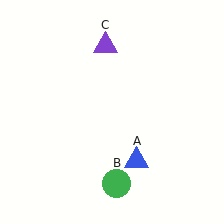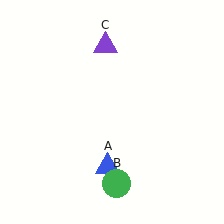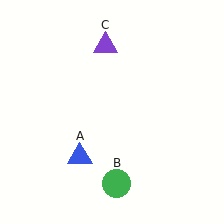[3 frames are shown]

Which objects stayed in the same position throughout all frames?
Green circle (object B) and purple triangle (object C) remained stationary.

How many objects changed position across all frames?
1 object changed position: blue triangle (object A).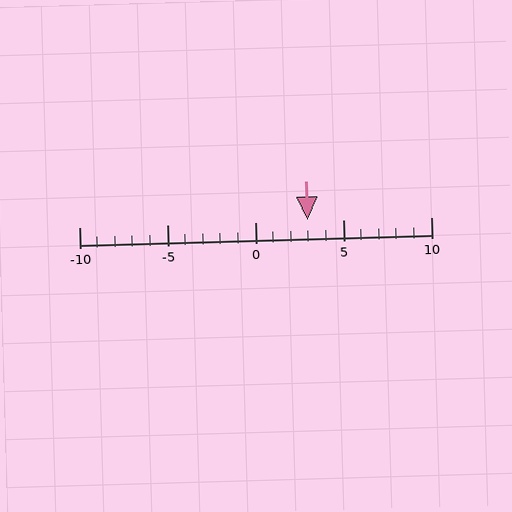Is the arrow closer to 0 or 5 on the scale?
The arrow is closer to 5.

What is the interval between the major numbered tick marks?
The major tick marks are spaced 5 units apart.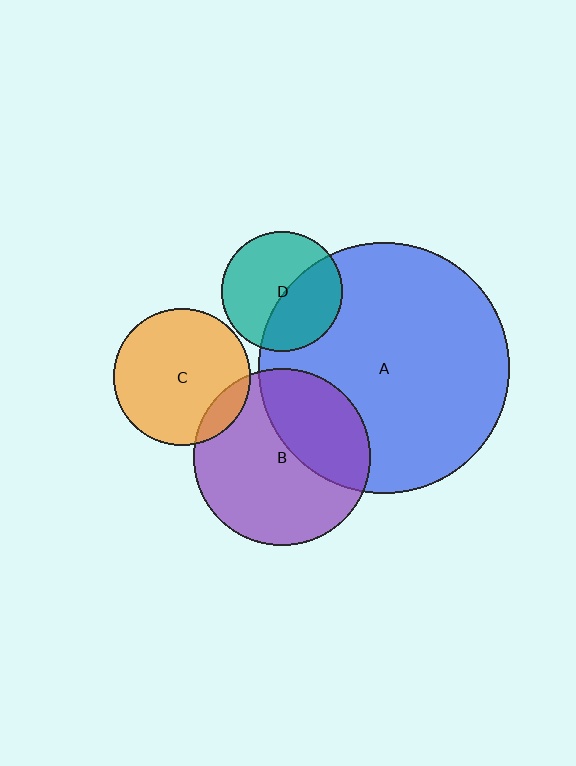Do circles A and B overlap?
Yes.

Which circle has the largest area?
Circle A (blue).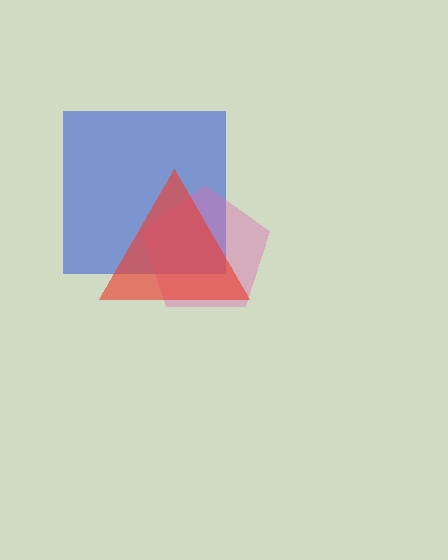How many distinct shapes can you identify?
There are 3 distinct shapes: a blue square, a pink pentagon, a red triangle.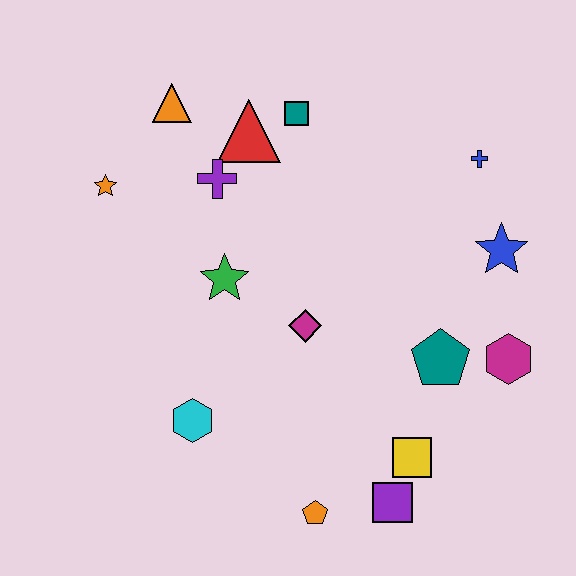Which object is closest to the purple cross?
The red triangle is closest to the purple cross.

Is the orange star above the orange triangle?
No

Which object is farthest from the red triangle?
The purple square is farthest from the red triangle.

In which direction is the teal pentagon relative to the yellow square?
The teal pentagon is above the yellow square.